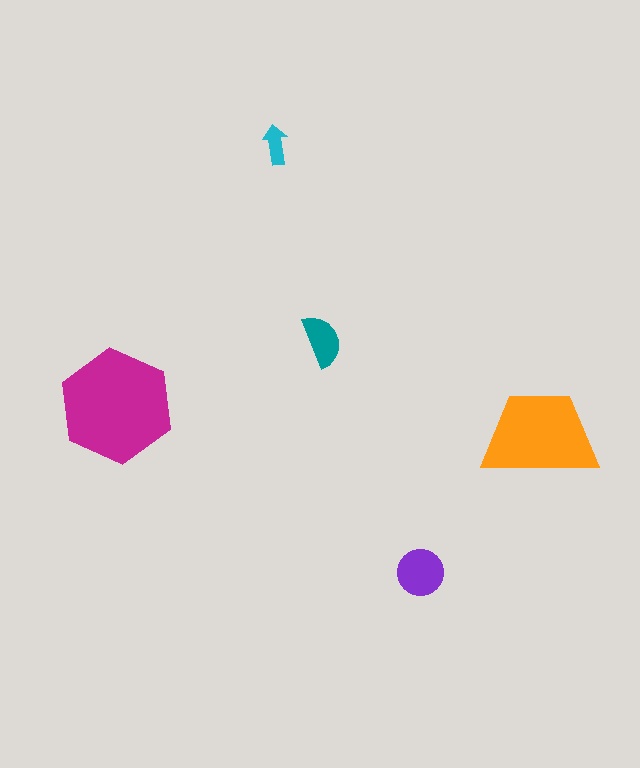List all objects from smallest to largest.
The cyan arrow, the teal semicircle, the purple circle, the orange trapezoid, the magenta hexagon.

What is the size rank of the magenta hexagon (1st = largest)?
1st.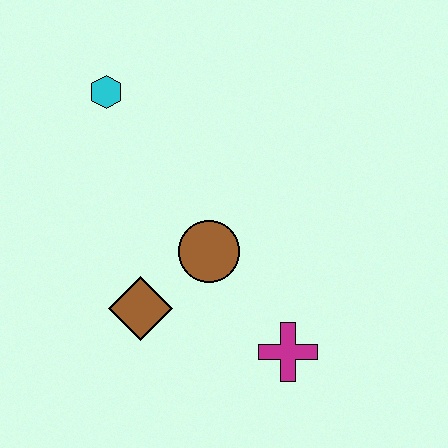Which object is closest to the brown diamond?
The brown circle is closest to the brown diamond.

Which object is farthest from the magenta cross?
The cyan hexagon is farthest from the magenta cross.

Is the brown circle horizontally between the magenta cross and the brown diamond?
Yes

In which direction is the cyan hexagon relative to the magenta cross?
The cyan hexagon is above the magenta cross.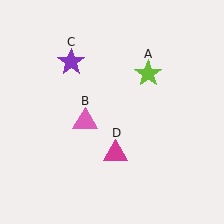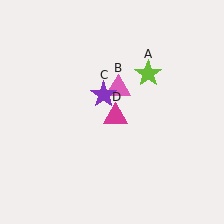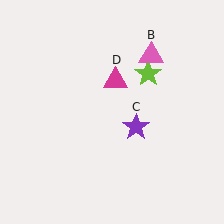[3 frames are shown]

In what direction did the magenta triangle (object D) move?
The magenta triangle (object D) moved up.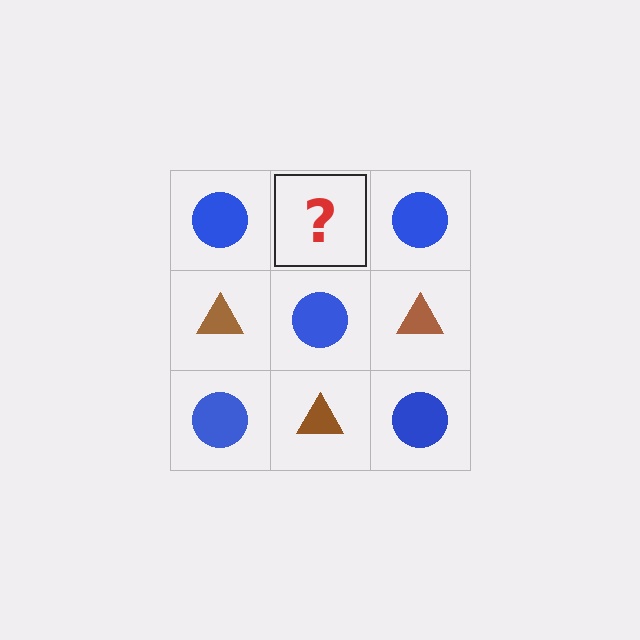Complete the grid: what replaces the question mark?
The question mark should be replaced with a brown triangle.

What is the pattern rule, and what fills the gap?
The rule is that it alternates blue circle and brown triangle in a checkerboard pattern. The gap should be filled with a brown triangle.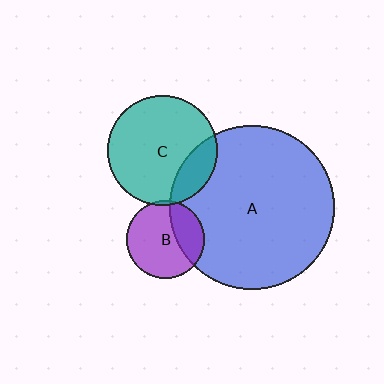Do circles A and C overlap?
Yes.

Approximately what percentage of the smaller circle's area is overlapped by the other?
Approximately 20%.